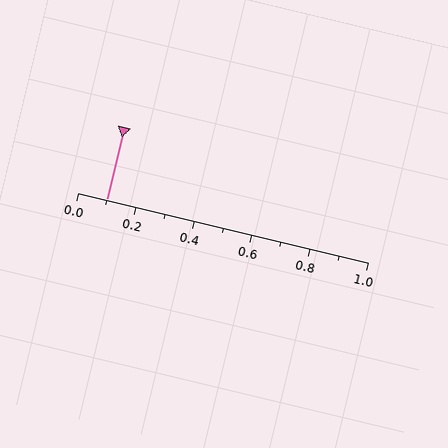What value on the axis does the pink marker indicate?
The marker indicates approximately 0.1.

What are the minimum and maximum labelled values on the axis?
The axis runs from 0.0 to 1.0.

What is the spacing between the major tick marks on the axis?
The major ticks are spaced 0.2 apart.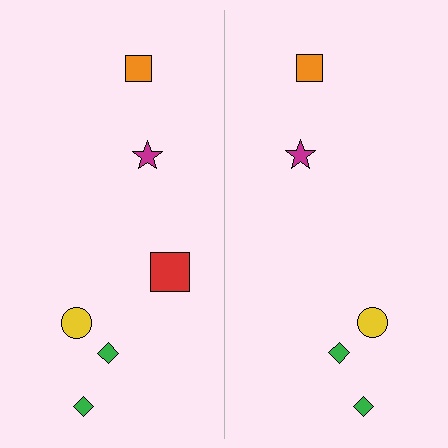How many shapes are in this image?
There are 11 shapes in this image.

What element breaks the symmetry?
A red square is missing from the right side.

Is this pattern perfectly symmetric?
No, the pattern is not perfectly symmetric. A red square is missing from the right side.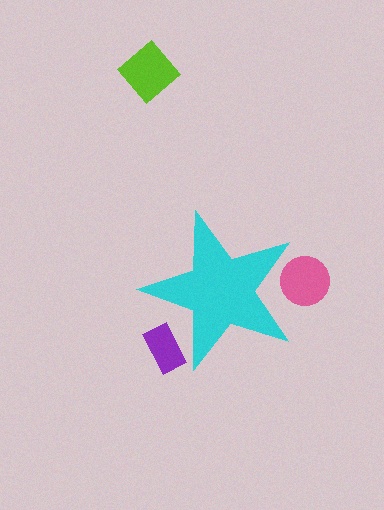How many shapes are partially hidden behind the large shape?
2 shapes are partially hidden.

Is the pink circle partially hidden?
Yes, the pink circle is partially hidden behind the cyan star.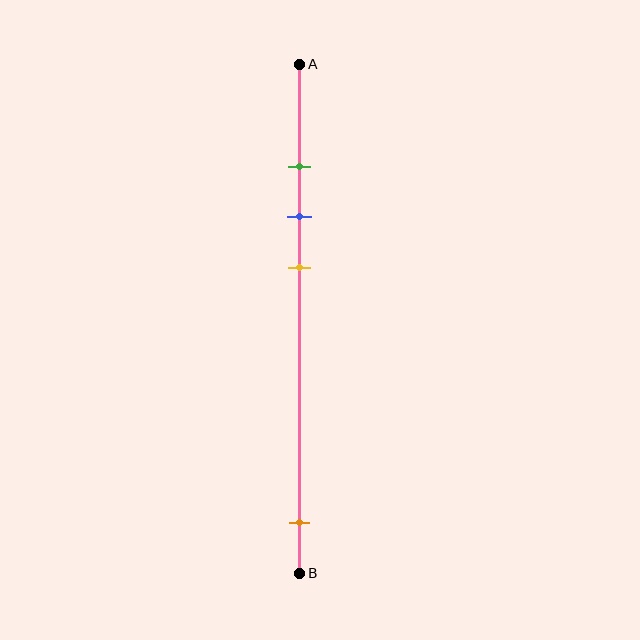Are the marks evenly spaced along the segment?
No, the marks are not evenly spaced.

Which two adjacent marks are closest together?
The green and blue marks are the closest adjacent pair.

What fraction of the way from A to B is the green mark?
The green mark is approximately 20% (0.2) of the way from A to B.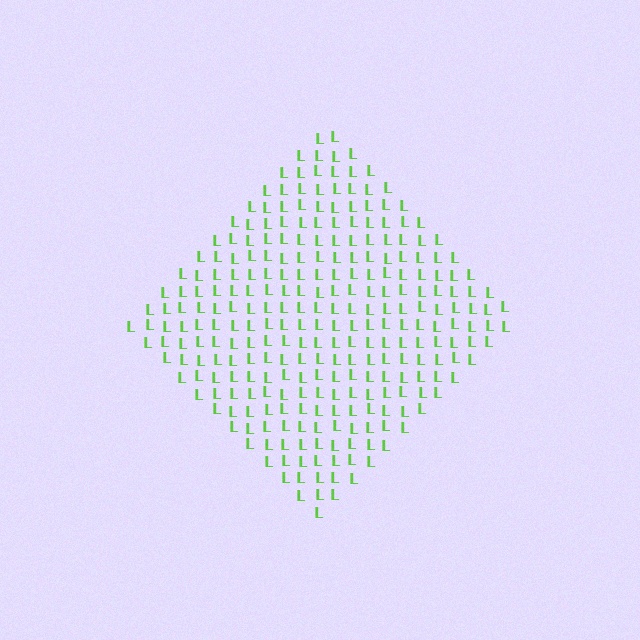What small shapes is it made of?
It is made of small letter L's.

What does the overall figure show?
The overall figure shows a diamond.